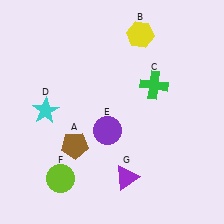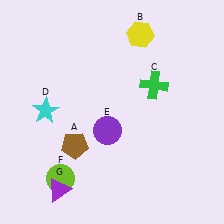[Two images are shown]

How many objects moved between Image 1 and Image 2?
1 object moved between the two images.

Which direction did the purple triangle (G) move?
The purple triangle (G) moved left.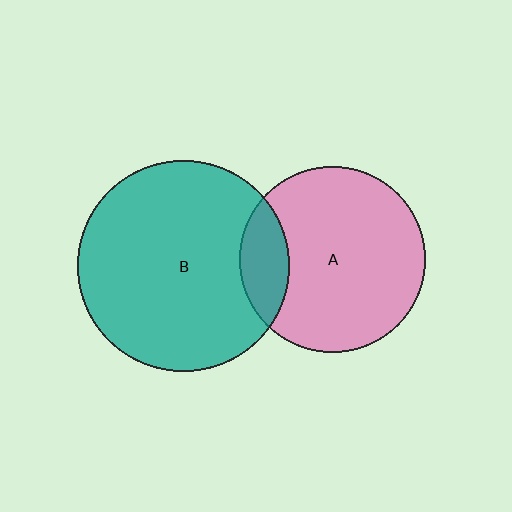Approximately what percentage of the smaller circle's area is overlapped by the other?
Approximately 15%.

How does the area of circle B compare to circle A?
Approximately 1.3 times.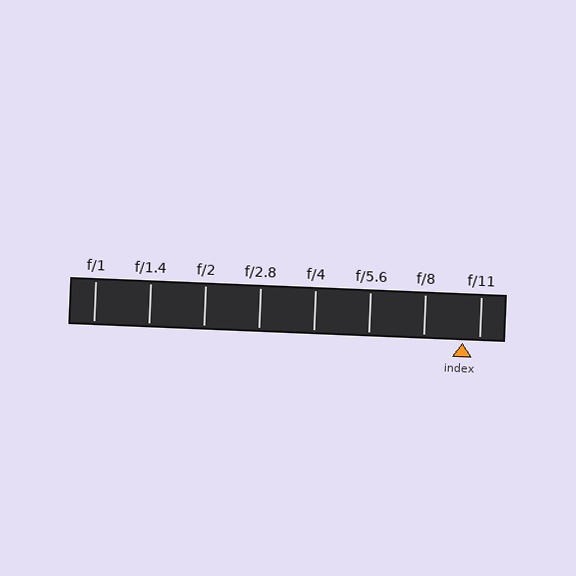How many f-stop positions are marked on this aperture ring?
There are 8 f-stop positions marked.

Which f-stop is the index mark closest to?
The index mark is closest to f/11.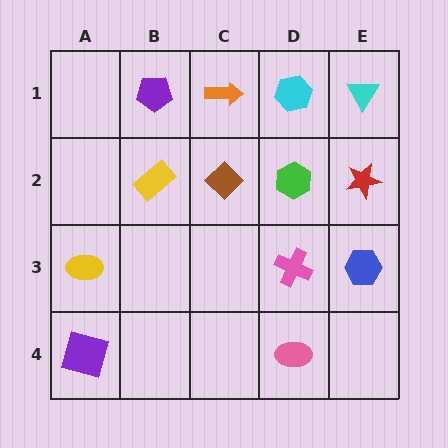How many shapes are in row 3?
3 shapes.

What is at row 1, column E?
A cyan triangle.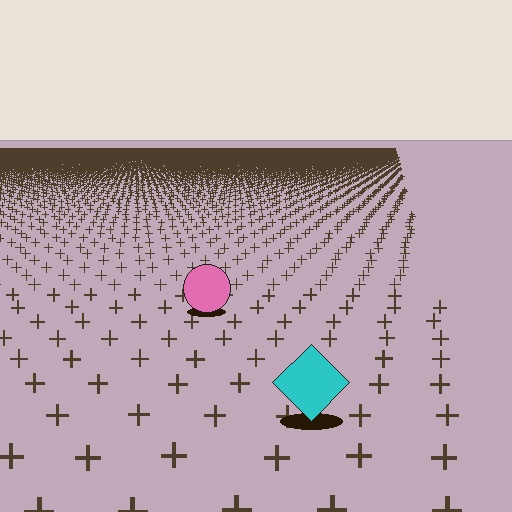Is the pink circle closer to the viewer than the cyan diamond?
No. The cyan diamond is closer — you can tell from the texture gradient: the ground texture is coarser near it.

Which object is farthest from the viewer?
The pink circle is farthest from the viewer. It appears smaller and the ground texture around it is denser.